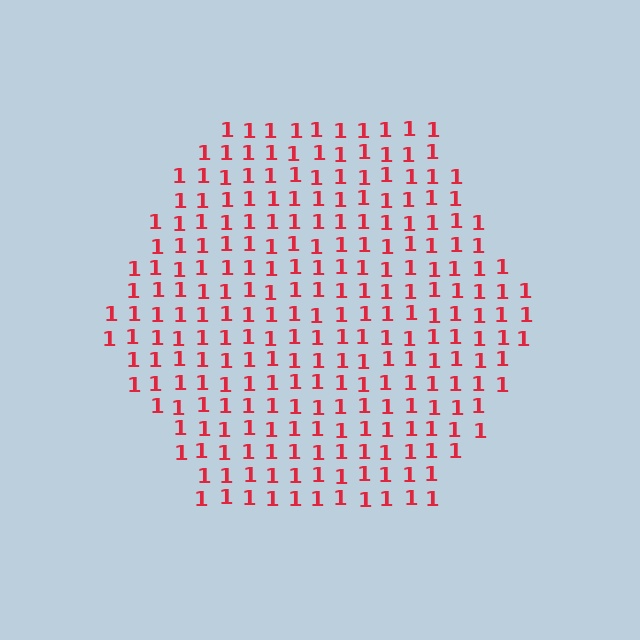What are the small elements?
The small elements are digit 1's.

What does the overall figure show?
The overall figure shows a hexagon.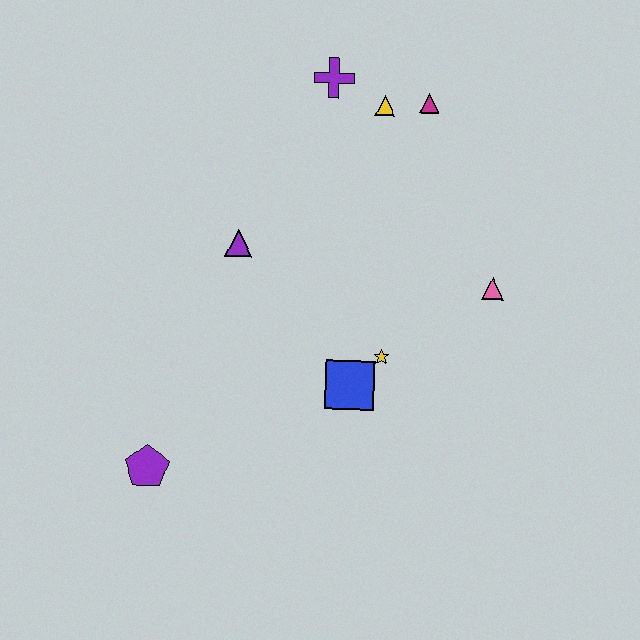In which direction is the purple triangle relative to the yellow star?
The purple triangle is to the left of the yellow star.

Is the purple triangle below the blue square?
No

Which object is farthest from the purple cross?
The purple pentagon is farthest from the purple cross.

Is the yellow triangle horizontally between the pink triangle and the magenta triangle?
No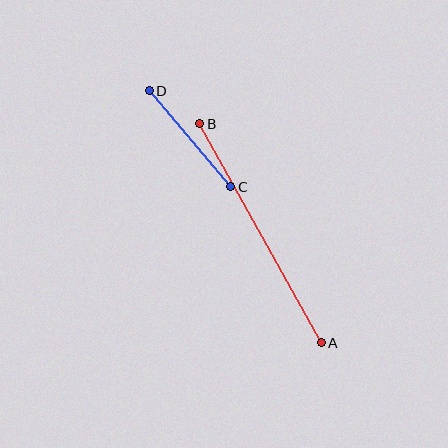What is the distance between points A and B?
The distance is approximately 251 pixels.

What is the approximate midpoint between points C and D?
The midpoint is at approximately (190, 139) pixels.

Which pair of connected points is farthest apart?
Points A and B are farthest apart.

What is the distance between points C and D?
The distance is approximately 126 pixels.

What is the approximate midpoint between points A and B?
The midpoint is at approximately (260, 233) pixels.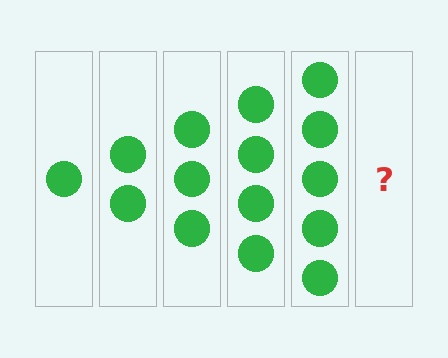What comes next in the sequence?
The next element should be 6 circles.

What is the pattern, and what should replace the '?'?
The pattern is that each step adds one more circle. The '?' should be 6 circles.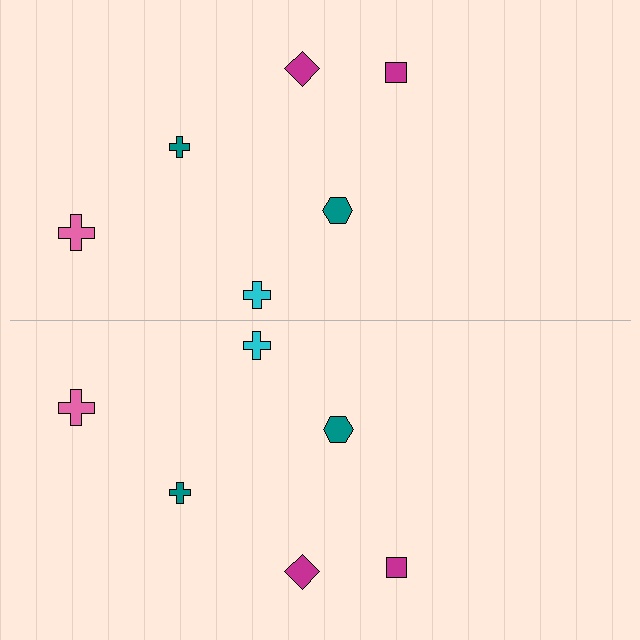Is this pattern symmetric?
Yes, this pattern has bilateral (reflection) symmetry.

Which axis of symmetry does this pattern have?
The pattern has a horizontal axis of symmetry running through the center of the image.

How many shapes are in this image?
There are 12 shapes in this image.